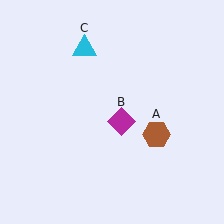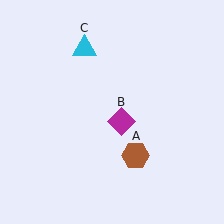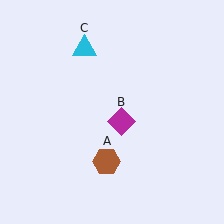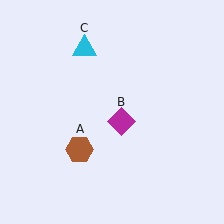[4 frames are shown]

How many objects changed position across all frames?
1 object changed position: brown hexagon (object A).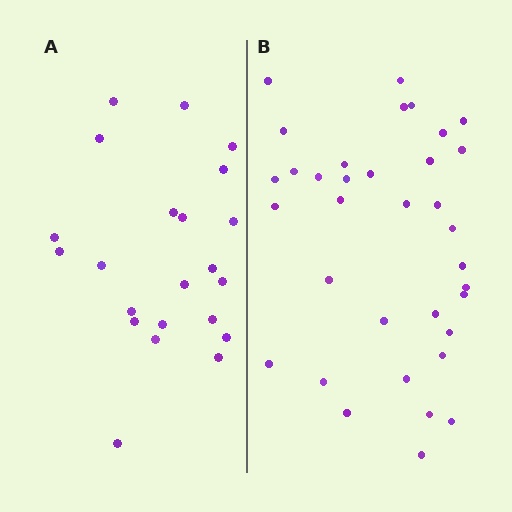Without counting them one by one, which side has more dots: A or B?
Region B (the right region) has more dots.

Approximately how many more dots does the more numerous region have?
Region B has approximately 15 more dots than region A.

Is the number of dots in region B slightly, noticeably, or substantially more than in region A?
Region B has substantially more. The ratio is roughly 1.6 to 1.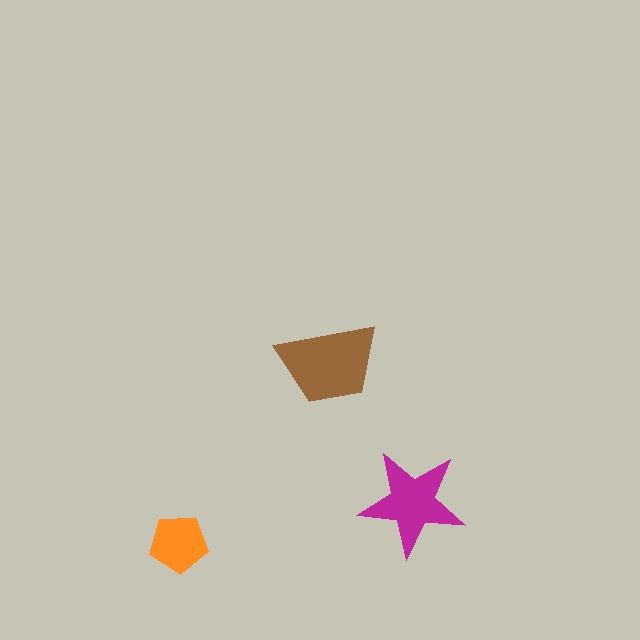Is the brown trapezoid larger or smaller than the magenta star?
Larger.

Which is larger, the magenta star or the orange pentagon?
The magenta star.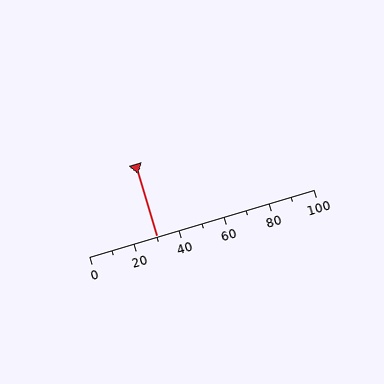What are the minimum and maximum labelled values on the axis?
The axis runs from 0 to 100.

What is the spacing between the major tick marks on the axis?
The major ticks are spaced 20 apart.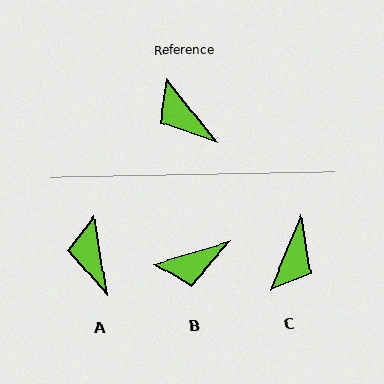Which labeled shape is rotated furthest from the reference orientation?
C, about 119 degrees away.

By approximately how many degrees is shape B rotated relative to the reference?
Approximately 68 degrees counter-clockwise.